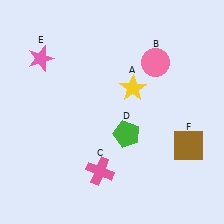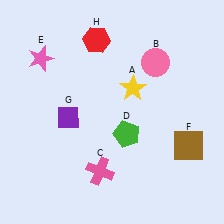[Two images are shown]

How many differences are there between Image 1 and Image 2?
There are 2 differences between the two images.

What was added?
A purple diamond (G), a red hexagon (H) were added in Image 2.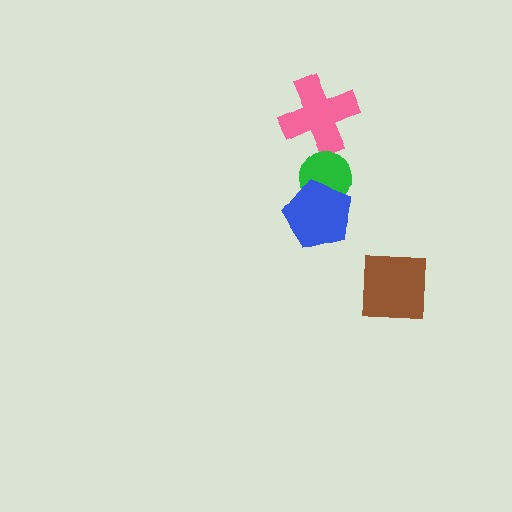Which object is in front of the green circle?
The blue pentagon is in front of the green circle.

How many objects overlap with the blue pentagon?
1 object overlaps with the blue pentagon.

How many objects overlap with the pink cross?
0 objects overlap with the pink cross.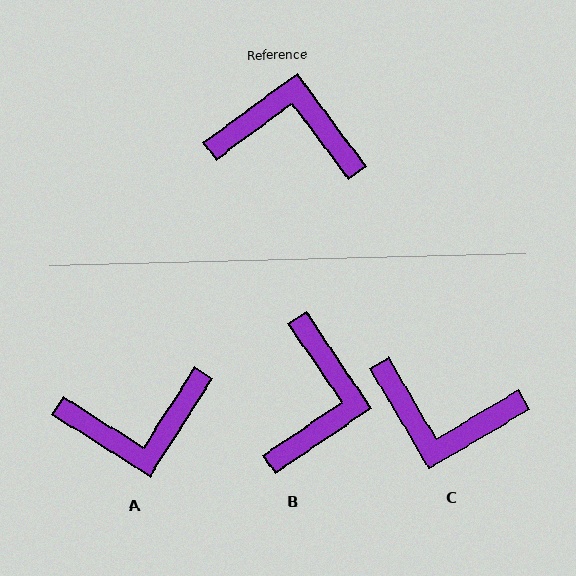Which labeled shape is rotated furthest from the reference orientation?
C, about 174 degrees away.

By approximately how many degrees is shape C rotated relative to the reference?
Approximately 174 degrees counter-clockwise.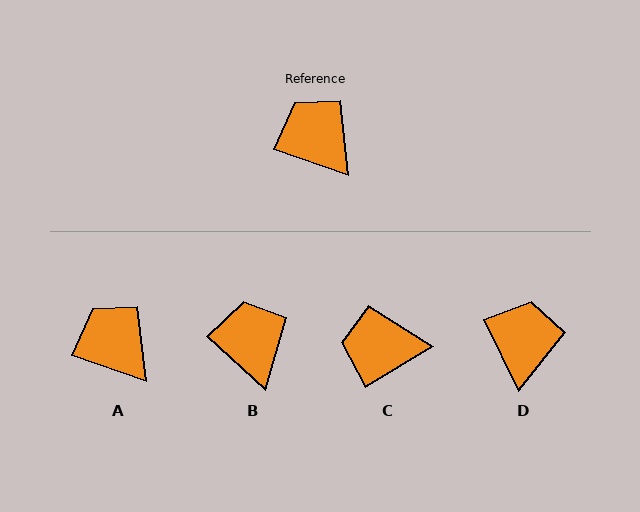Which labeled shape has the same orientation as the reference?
A.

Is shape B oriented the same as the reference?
No, it is off by about 23 degrees.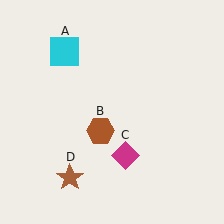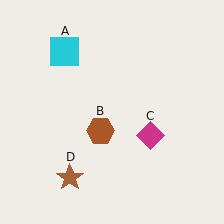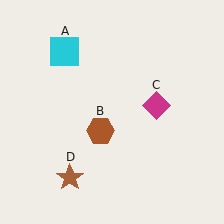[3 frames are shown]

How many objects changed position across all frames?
1 object changed position: magenta diamond (object C).